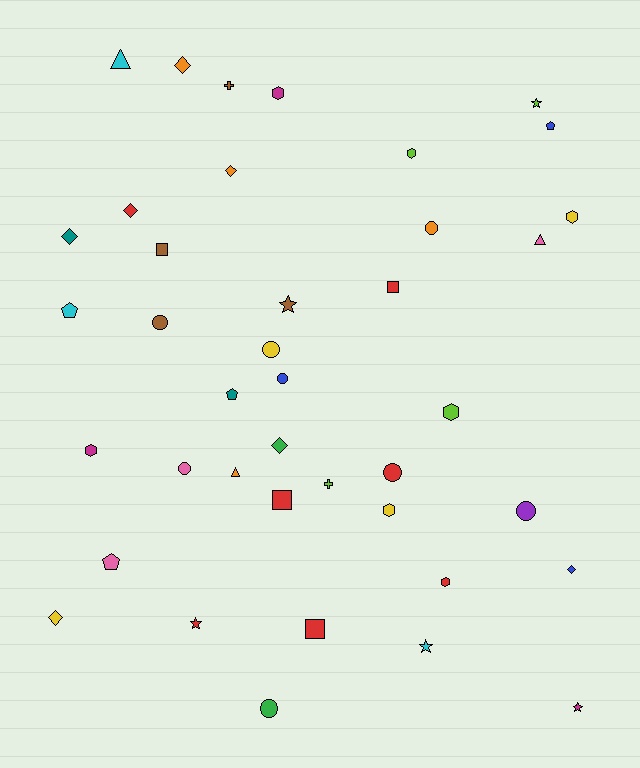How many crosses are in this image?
There are 2 crosses.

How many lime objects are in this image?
There are 4 lime objects.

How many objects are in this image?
There are 40 objects.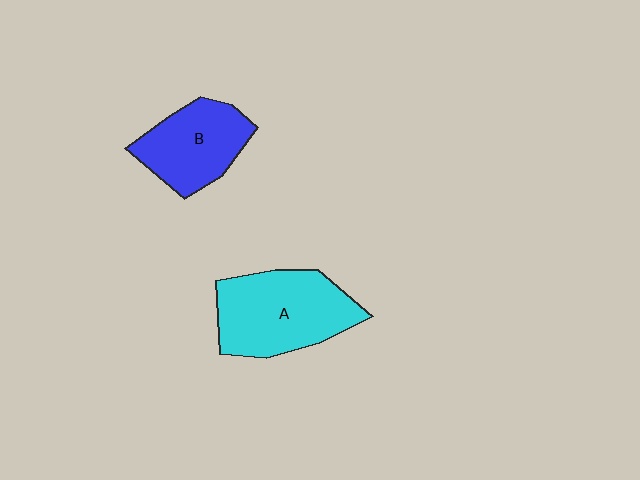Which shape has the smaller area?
Shape B (blue).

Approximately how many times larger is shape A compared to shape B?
Approximately 1.3 times.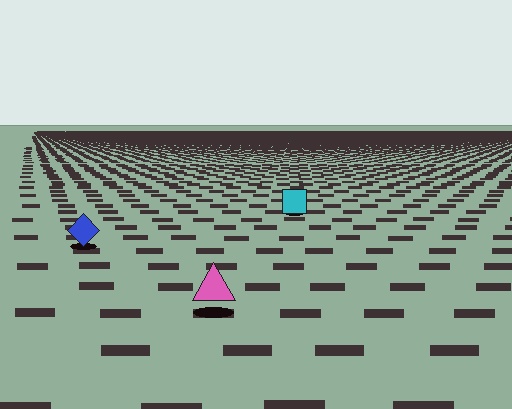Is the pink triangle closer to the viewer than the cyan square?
Yes. The pink triangle is closer — you can tell from the texture gradient: the ground texture is coarser near it.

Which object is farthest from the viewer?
The cyan square is farthest from the viewer. It appears smaller and the ground texture around it is denser.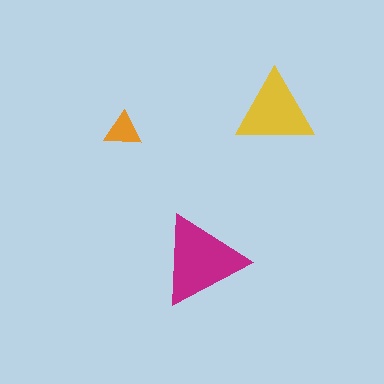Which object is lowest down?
The magenta triangle is bottommost.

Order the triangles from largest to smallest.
the magenta one, the yellow one, the orange one.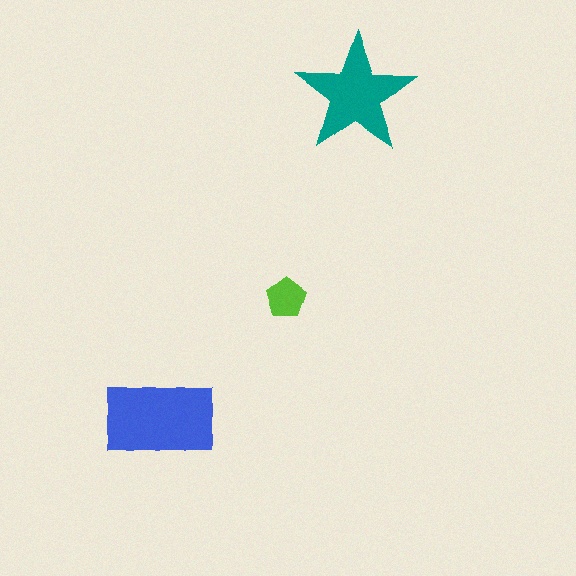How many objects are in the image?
There are 3 objects in the image.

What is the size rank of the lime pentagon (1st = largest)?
3rd.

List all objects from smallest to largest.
The lime pentagon, the teal star, the blue rectangle.